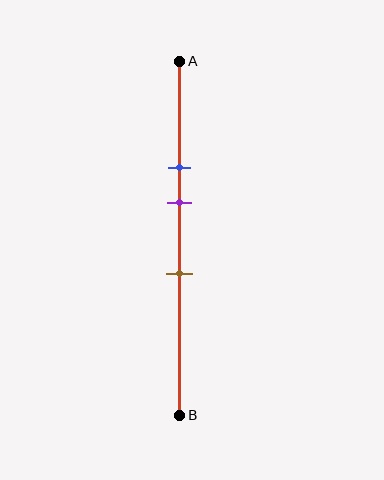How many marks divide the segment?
There are 3 marks dividing the segment.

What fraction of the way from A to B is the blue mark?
The blue mark is approximately 30% (0.3) of the way from A to B.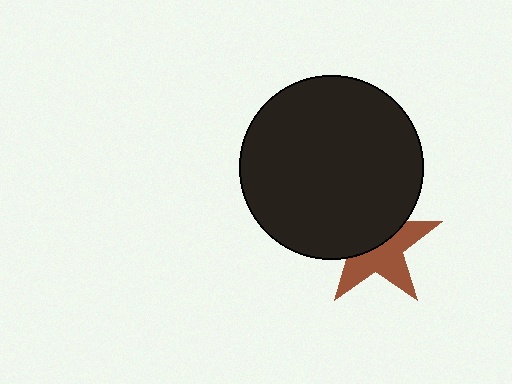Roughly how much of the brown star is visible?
About half of it is visible (roughly 51%).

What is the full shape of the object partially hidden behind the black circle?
The partially hidden object is a brown star.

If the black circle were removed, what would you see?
You would see the complete brown star.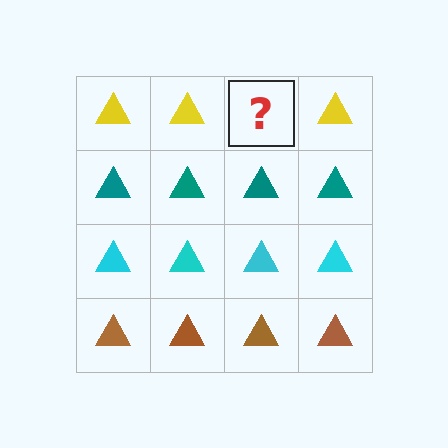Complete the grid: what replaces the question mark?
The question mark should be replaced with a yellow triangle.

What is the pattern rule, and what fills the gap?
The rule is that each row has a consistent color. The gap should be filled with a yellow triangle.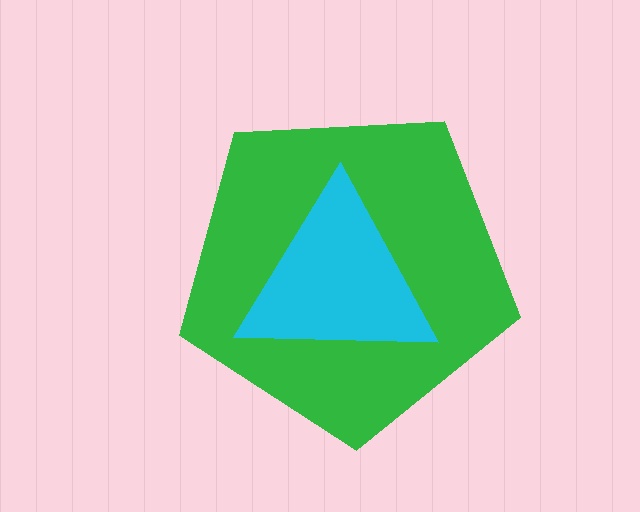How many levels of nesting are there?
2.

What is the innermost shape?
The cyan triangle.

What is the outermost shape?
The green pentagon.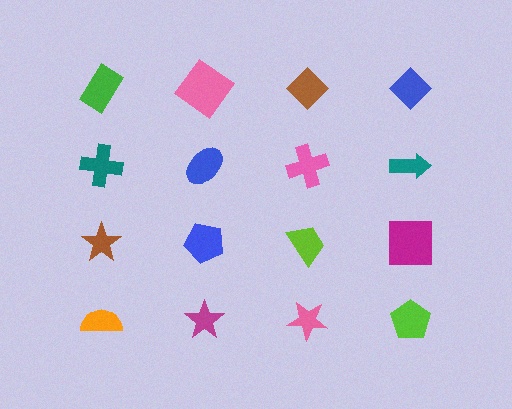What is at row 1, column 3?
A brown diamond.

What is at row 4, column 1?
An orange semicircle.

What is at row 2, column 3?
A pink cross.